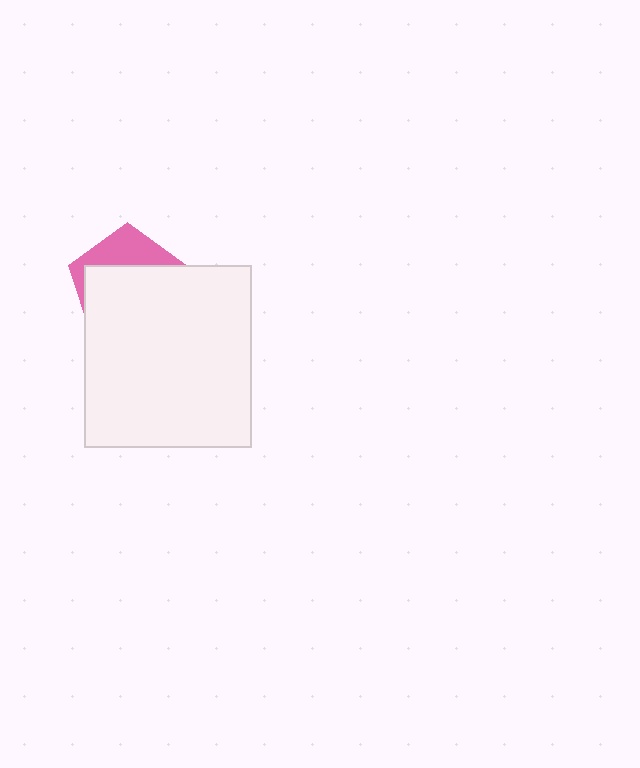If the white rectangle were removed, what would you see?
You would see the complete pink pentagon.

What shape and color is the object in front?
The object in front is a white rectangle.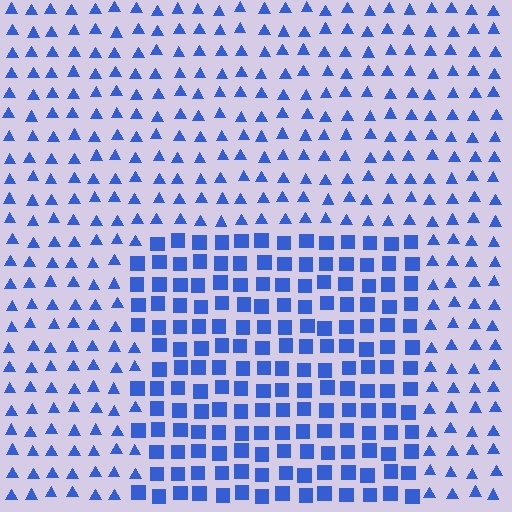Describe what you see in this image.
The image is filled with small blue elements arranged in a uniform grid. A rectangle-shaped region contains squares, while the surrounding area contains triangles. The boundary is defined purely by the change in element shape.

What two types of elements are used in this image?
The image uses squares inside the rectangle region and triangles outside it.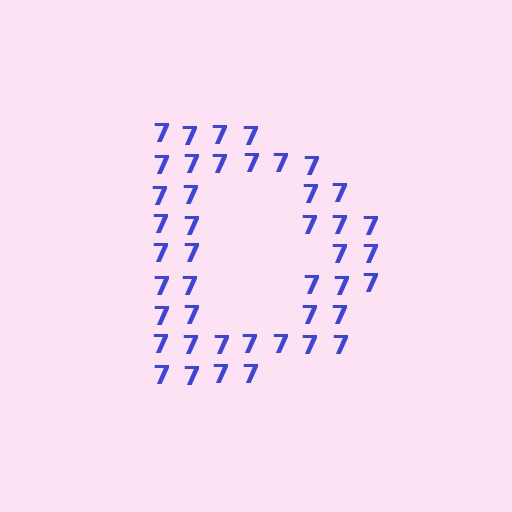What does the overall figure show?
The overall figure shows the letter D.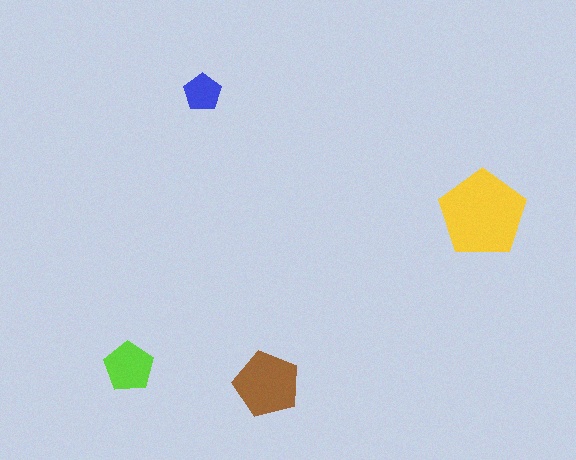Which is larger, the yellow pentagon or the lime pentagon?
The yellow one.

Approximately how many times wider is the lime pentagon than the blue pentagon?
About 1.5 times wider.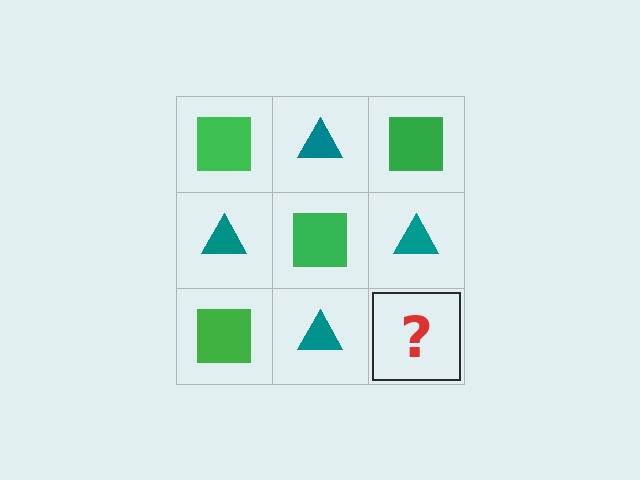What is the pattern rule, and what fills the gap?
The rule is that it alternates green square and teal triangle in a checkerboard pattern. The gap should be filled with a green square.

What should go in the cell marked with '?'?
The missing cell should contain a green square.